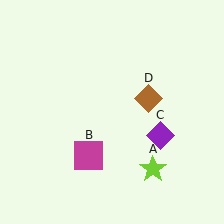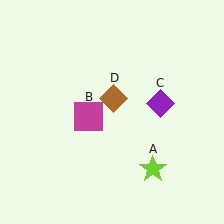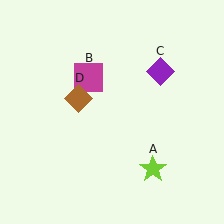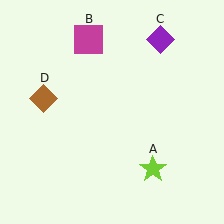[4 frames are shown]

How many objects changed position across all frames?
3 objects changed position: magenta square (object B), purple diamond (object C), brown diamond (object D).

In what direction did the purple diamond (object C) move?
The purple diamond (object C) moved up.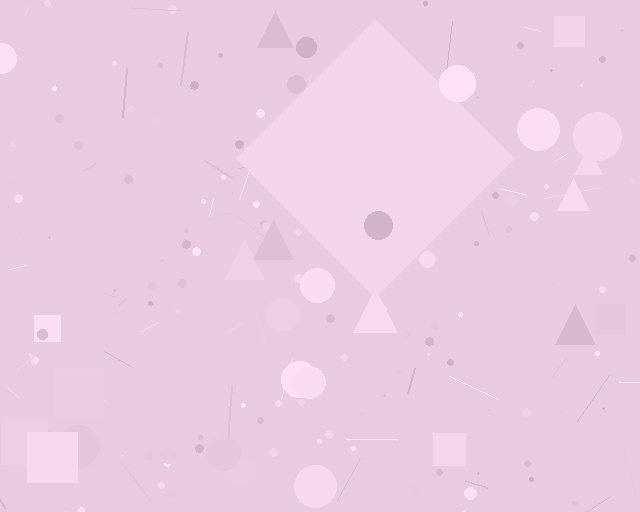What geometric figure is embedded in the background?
A diamond is embedded in the background.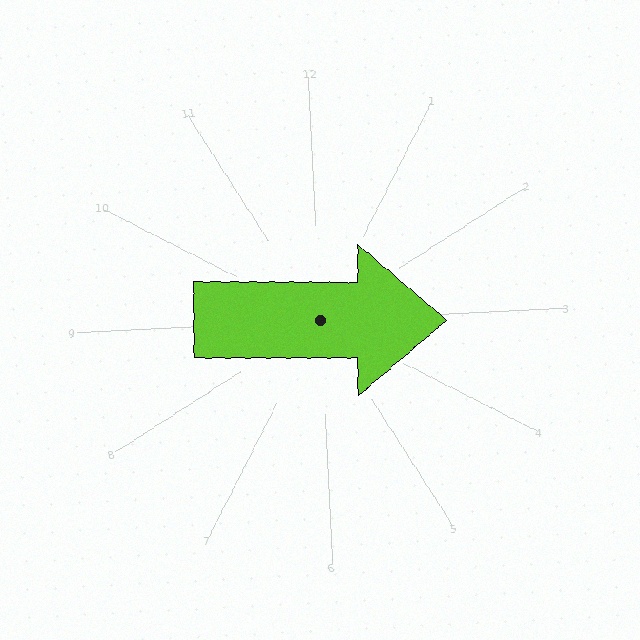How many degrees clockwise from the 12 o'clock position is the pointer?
Approximately 93 degrees.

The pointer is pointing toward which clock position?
Roughly 3 o'clock.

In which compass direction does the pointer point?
East.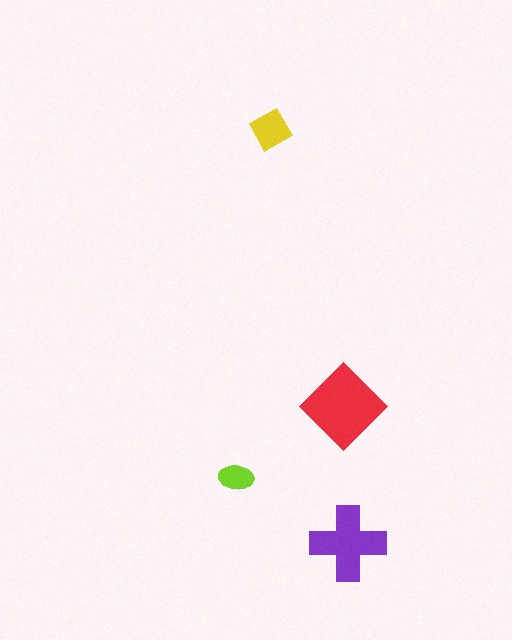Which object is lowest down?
The purple cross is bottommost.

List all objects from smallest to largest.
The lime ellipse, the yellow square, the purple cross, the red diamond.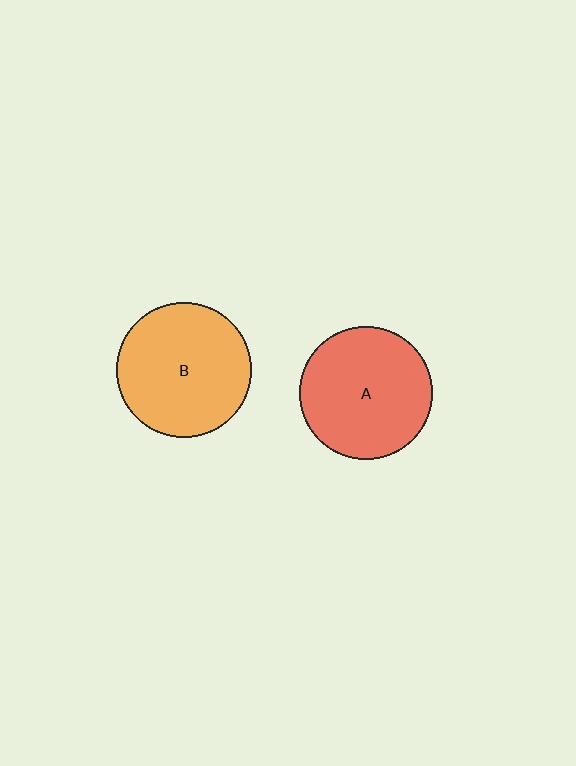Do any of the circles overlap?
No, none of the circles overlap.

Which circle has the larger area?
Circle B (orange).